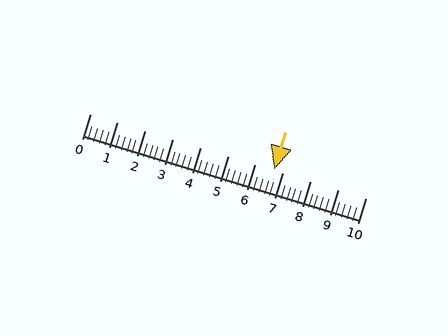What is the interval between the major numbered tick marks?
The major tick marks are spaced 1 units apart.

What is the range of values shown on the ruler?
The ruler shows values from 0 to 10.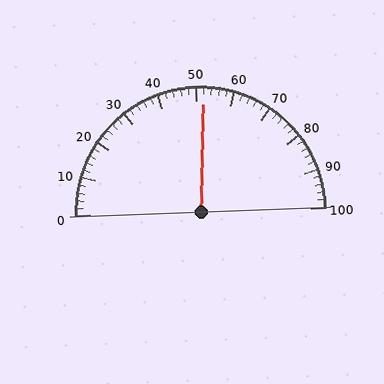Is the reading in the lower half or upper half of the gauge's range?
The reading is in the upper half of the range (0 to 100).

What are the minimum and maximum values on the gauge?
The gauge ranges from 0 to 100.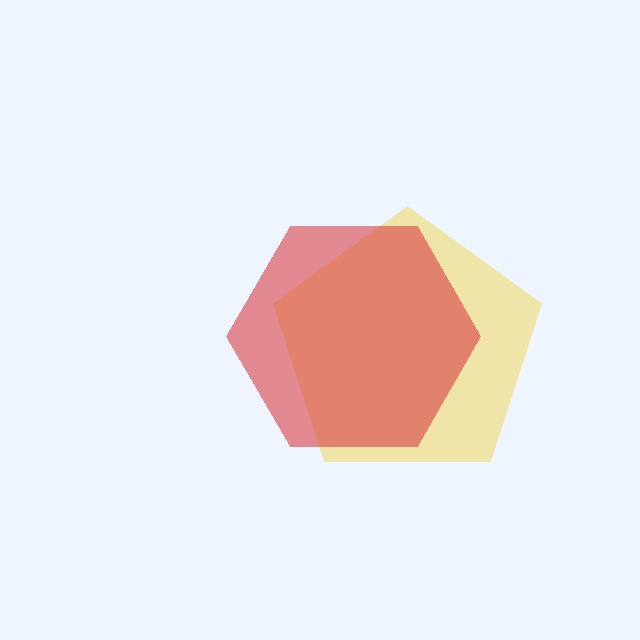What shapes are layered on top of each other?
The layered shapes are: a yellow pentagon, a red hexagon.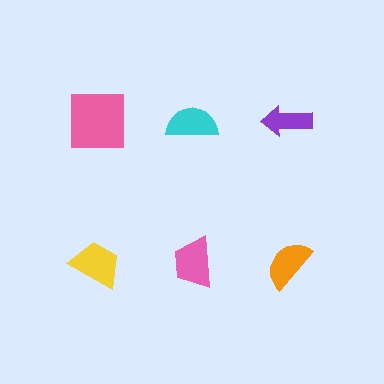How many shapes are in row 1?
3 shapes.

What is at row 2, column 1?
A yellow trapezoid.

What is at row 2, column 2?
A pink trapezoid.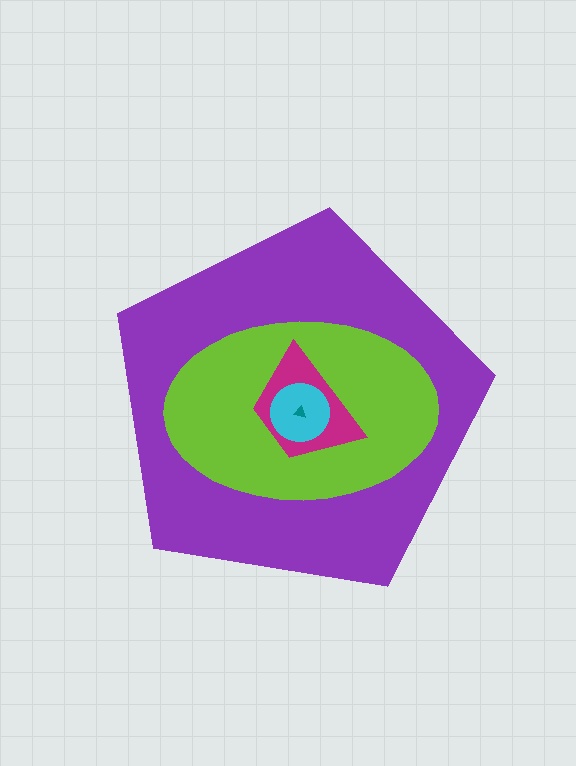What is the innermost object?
The teal triangle.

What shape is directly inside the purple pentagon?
The lime ellipse.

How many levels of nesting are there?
5.